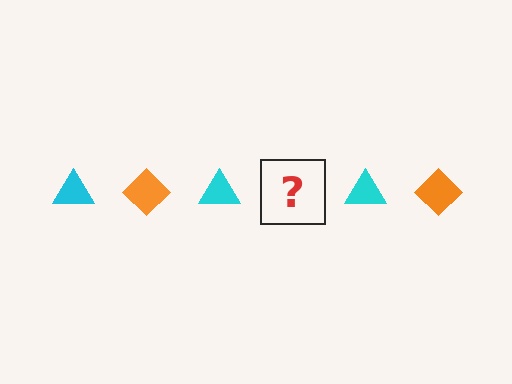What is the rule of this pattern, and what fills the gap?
The rule is that the pattern alternates between cyan triangle and orange diamond. The gap should be filled with an orange diamond.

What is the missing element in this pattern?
The missing element is an orange diamond.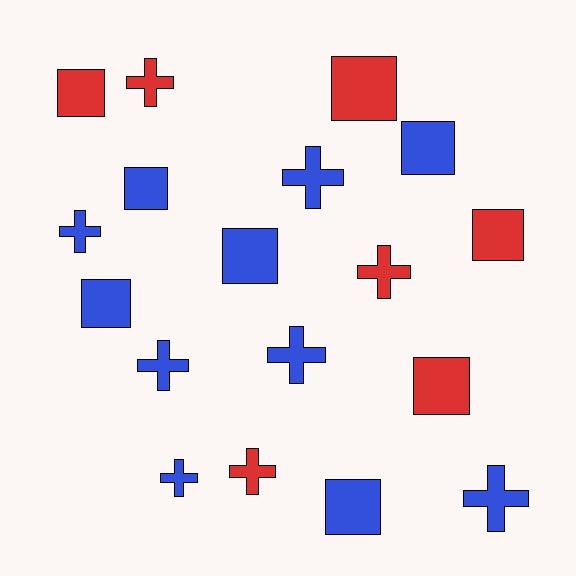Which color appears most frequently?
Blue, with 11 objects.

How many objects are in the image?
There are 18 objects.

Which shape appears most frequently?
Square, with 9 objects.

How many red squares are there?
There are 4 red squares.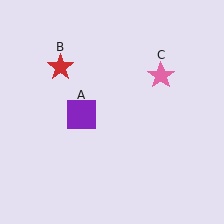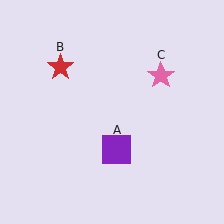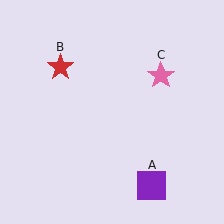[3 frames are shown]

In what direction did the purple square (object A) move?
The purple square (object A) moved down and to the right.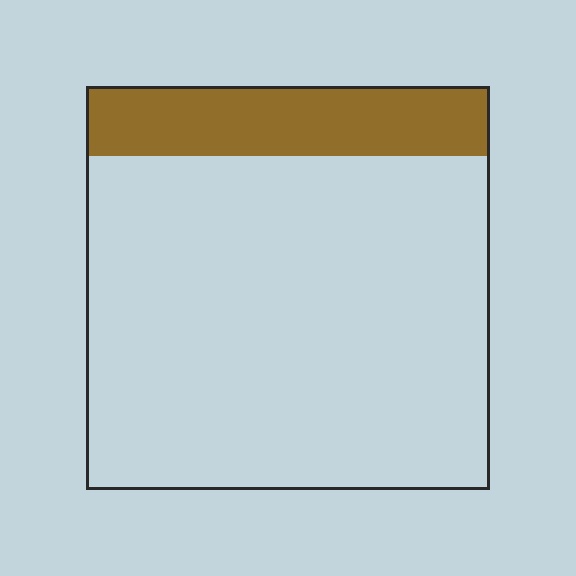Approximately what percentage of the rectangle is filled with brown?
Approximately 15%.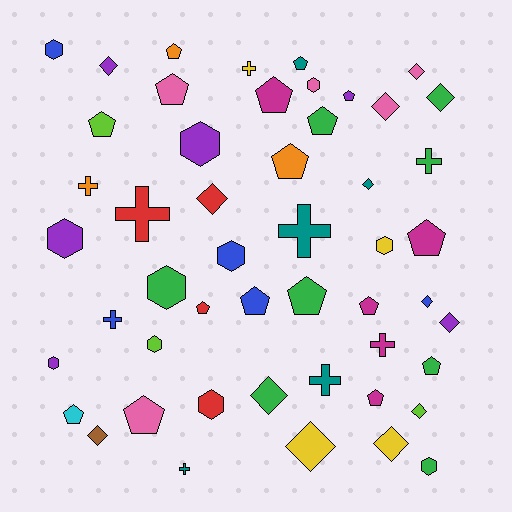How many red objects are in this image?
There are 4 red objects.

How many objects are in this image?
There are 50 objects.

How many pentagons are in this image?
There are 17 pentagons.